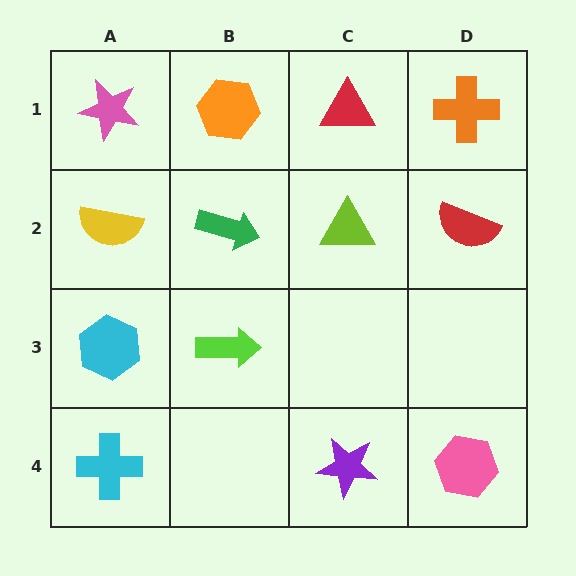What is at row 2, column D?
A red semicircle.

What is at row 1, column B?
An orange hexagon.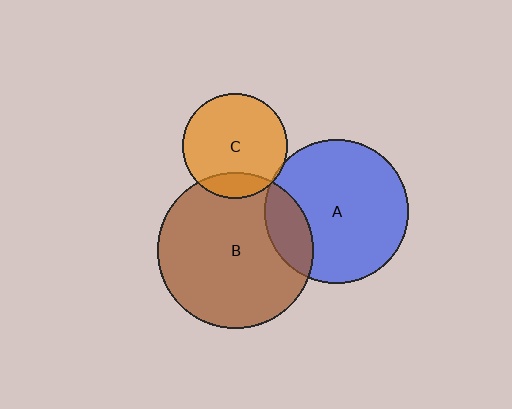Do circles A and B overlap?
Yes.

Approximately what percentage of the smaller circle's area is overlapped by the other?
Approximately 20%.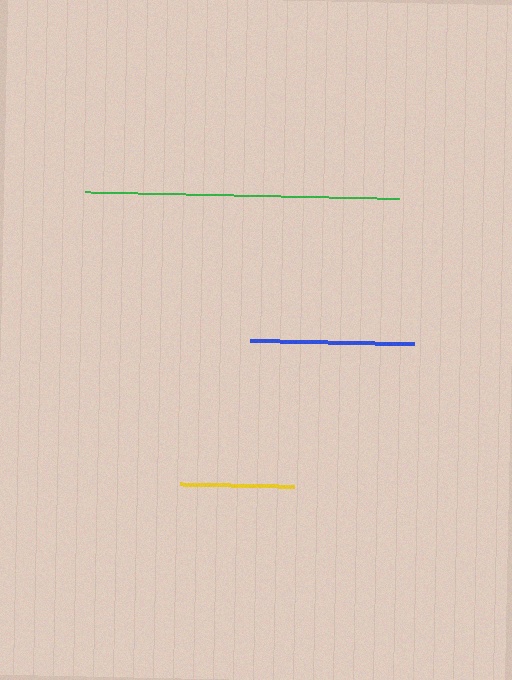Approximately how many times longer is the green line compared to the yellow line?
The green line is approximately 2.8 times the length of the yellow line.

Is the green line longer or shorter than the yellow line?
The green line is longer than the yellow line.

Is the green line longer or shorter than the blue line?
The green line is longer than the blue line.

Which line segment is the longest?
The green line is the longest at approximately 314 pixels.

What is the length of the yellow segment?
The yellow segment is approximately 114 pixels long.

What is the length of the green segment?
The green segment is approximately 314 pixels long.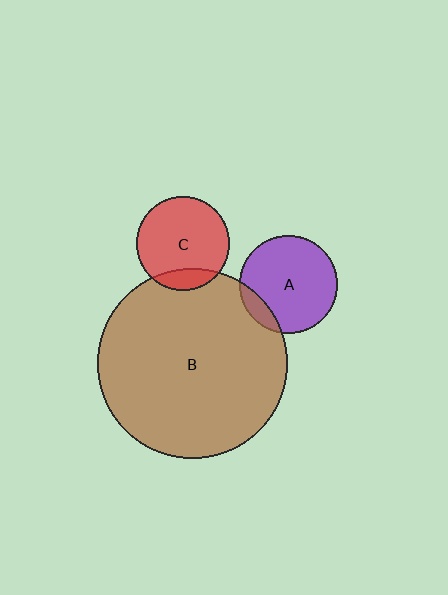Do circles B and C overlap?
Yes.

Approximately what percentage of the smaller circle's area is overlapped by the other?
Approximately 15%.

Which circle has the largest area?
Circle B (brown).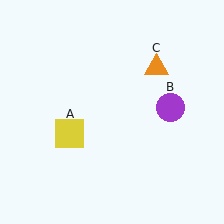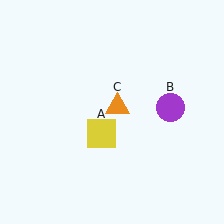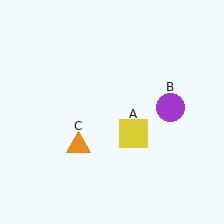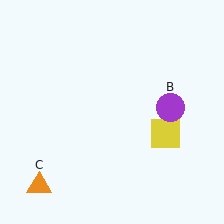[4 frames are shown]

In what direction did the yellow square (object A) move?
The yellow square (object A) moved right.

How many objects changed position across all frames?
2 objects changed position: yellow square (object A), orange triangle (object C).